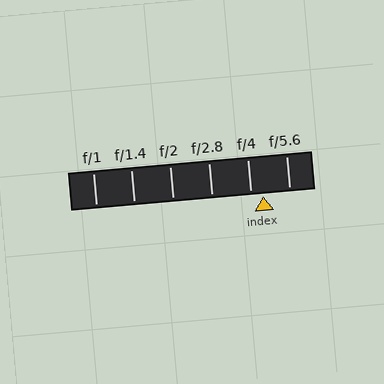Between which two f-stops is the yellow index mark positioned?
The index mark is between f/4 and f/5.6.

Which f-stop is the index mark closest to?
The index mark is closest to f/4.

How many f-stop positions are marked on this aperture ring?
There are 6 f-stop positions marked.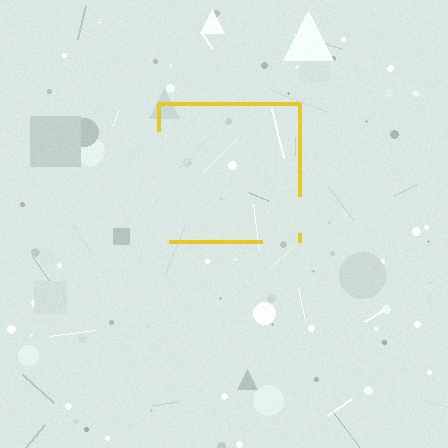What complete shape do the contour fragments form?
The contour fragments form a square.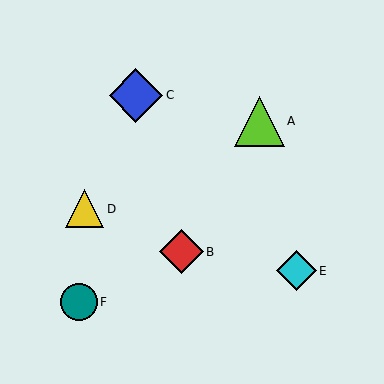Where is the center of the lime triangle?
The center of the lime triangle is at (259, 121).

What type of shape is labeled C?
Shape C is a blue diamond.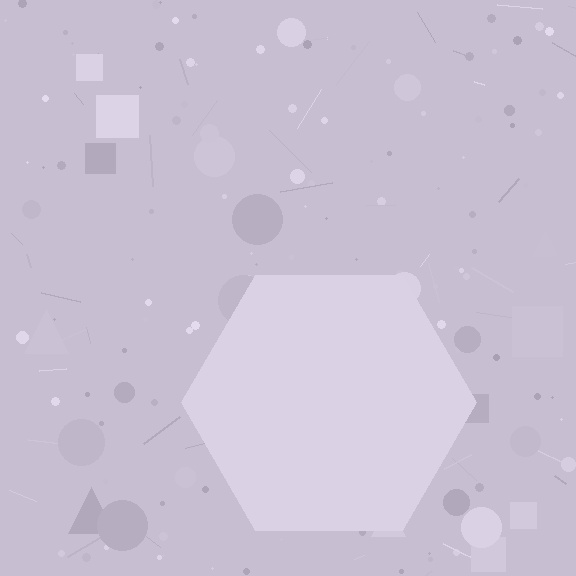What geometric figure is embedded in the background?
A hexagon is embedded in the background.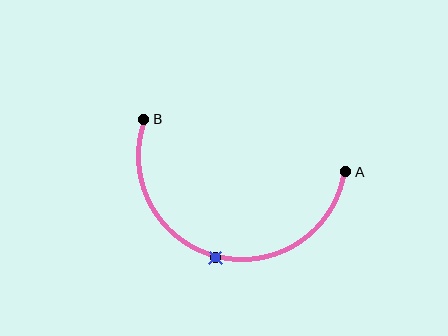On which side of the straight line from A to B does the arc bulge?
The arc bulges below the straight line connecting A and B.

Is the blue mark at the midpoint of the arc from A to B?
Yes. The blue mark lies on the arc at equal arc-length from both A and B — it is the arc midpoint.